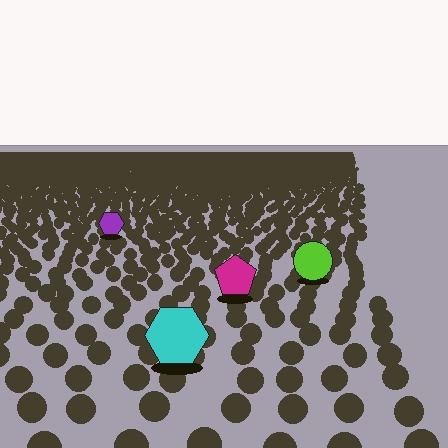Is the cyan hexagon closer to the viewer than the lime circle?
Yes. The cyan hexagon is closer — you can tell from the texture gradient: the ground texture is coarser near it.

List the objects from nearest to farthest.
From nearest to farthest: the cyan hexagon, the magenta pentagon, the lime circle, the purple hexagon.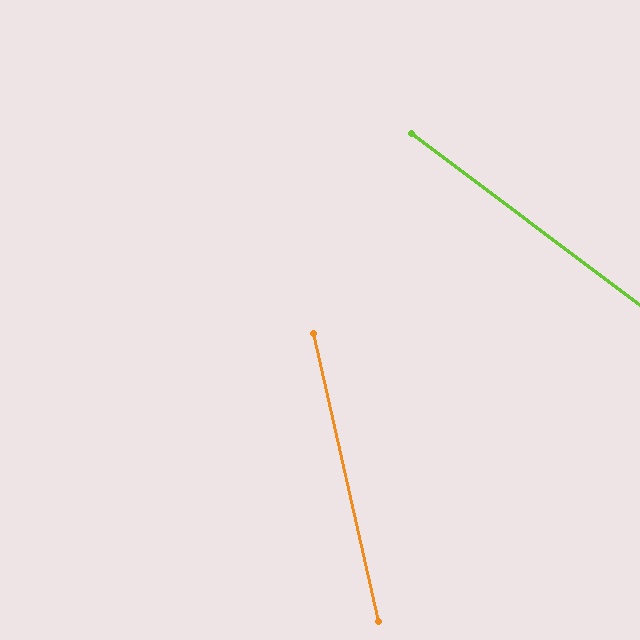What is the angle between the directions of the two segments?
Approximately 40 degrees.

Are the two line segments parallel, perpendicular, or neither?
Neither parallel nor perpendicular — they differ by about 40°.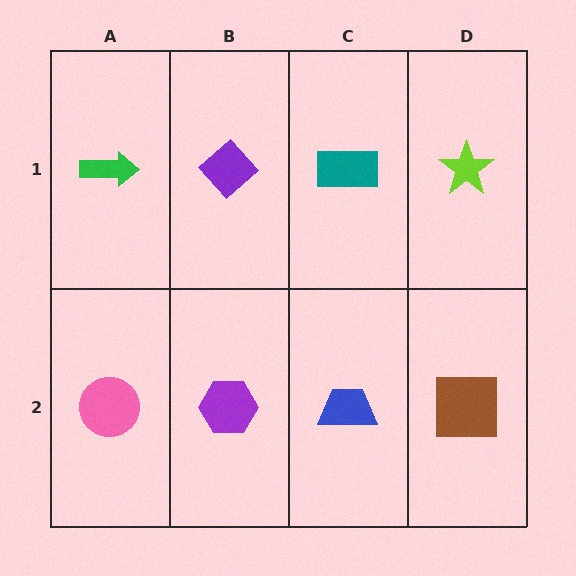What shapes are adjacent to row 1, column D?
A brown square (row 2, column D), a teal rectangle (row 1, column C).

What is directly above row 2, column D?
A lime star.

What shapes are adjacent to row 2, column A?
A green arrow (row 1, column A), a purple hexagon (row 2, column B).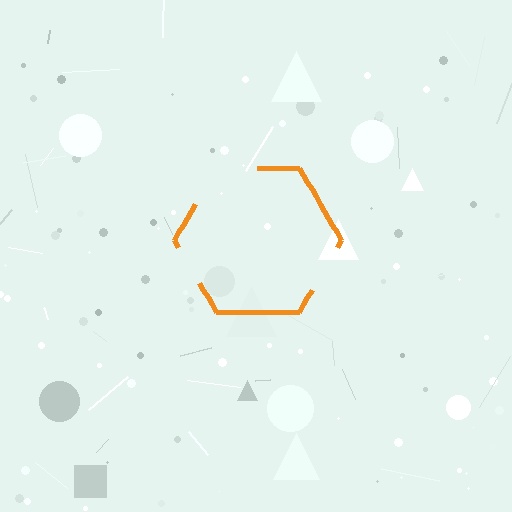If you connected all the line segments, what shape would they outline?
They would outline a hexagon.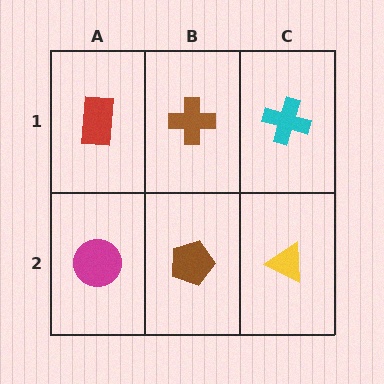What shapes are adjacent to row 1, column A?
A magenta circle (row 2, column A), a brown cross (row 1, column B).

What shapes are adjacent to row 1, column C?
A yellow triangle (row 2, column C), a brown cross (row 1, column B).